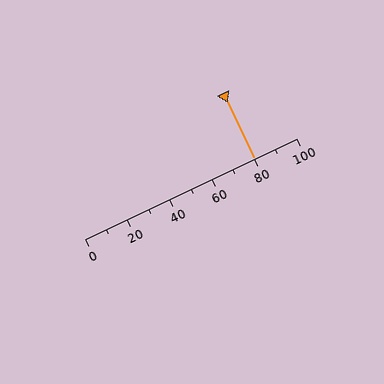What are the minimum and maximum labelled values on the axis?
The axis runs from 0 to 100.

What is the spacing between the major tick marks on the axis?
The major ticks are spaced 20 apart.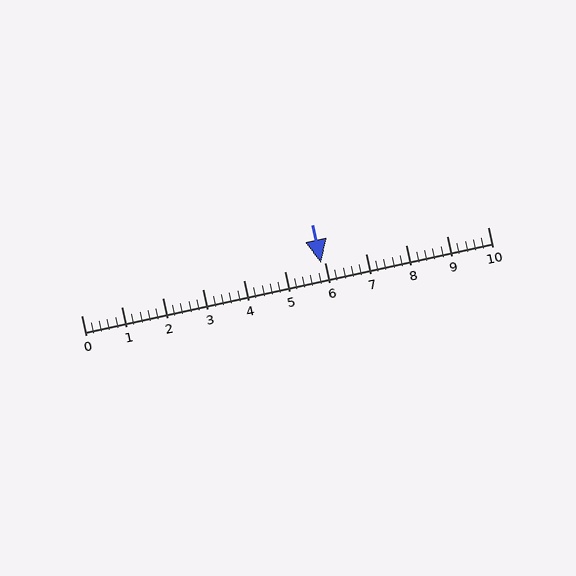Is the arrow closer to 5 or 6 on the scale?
The arrow is closer to 6.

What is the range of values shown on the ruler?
The ruler shows values from 0 to 10.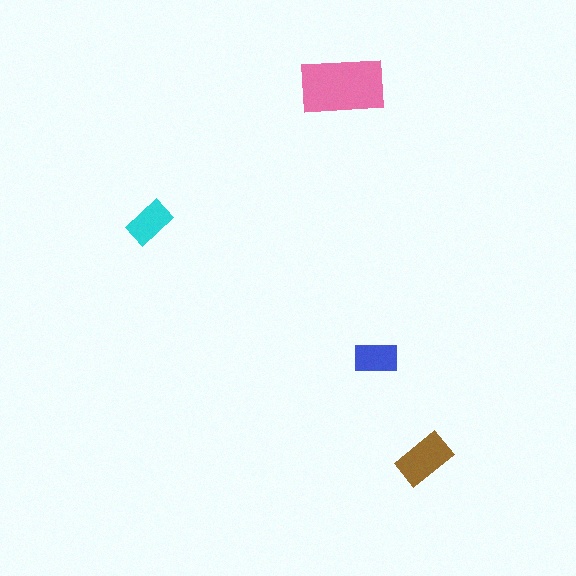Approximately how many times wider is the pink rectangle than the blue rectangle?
About 2 times wider.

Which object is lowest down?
The brown rectangle is bottommost.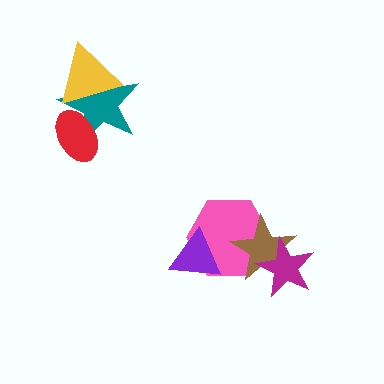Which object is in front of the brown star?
The magenta star is in front of the brown star.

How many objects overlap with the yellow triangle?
1 object overlaps with the yellow triangle.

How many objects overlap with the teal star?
2 objects overlap with the teal star.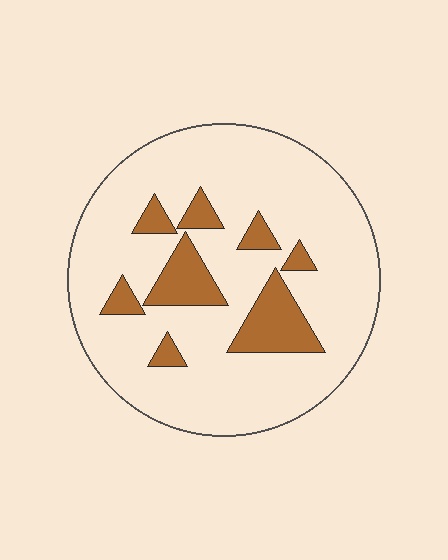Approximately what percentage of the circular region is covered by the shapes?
Approximately 15%.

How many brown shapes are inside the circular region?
8.